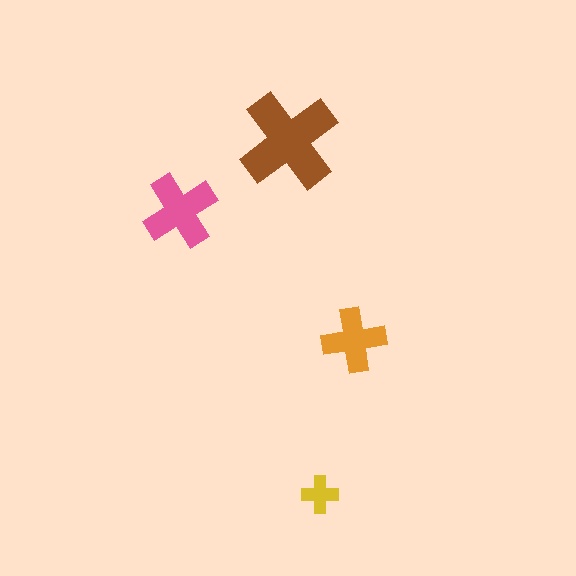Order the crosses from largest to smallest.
the brown one, the pink one, the orange one, the yellow one.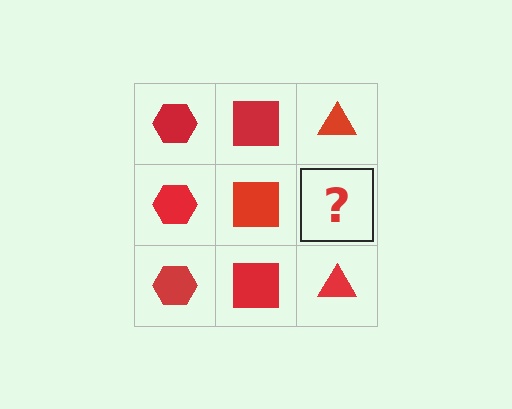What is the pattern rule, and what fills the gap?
The rule is that each column has a consistent shape. The gap should be filled with a red triangle.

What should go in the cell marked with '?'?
The missing cell should contain a red triangle.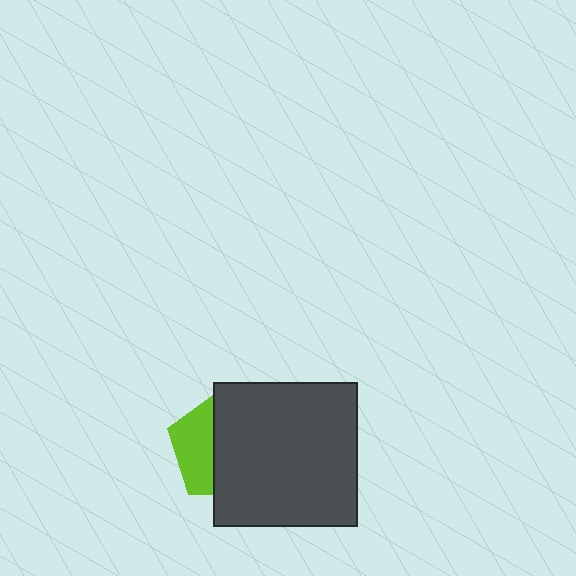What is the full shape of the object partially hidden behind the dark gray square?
The partially hidden object is a lime pentagon.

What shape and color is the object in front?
The object in front is a dark gray square.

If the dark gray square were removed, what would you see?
You would see the complete lime pentagon.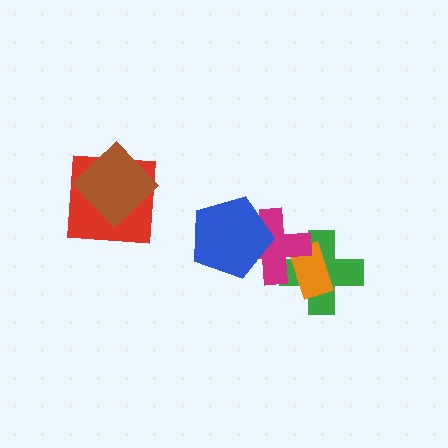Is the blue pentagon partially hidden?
No, no other shape covers it.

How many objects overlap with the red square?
1 object overlaps with the red square.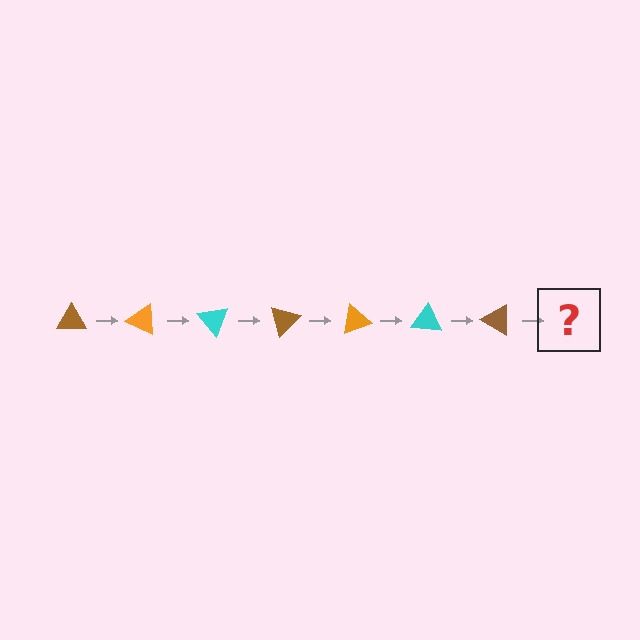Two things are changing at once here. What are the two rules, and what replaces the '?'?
The two rules are that it rotates 25 degrees each step and the color cycles through brown, orange, and cyan. The '?' should be an orange triangle, rotated 175 degrees from the start.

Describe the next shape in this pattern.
It should be an orange triangle, rotated 175 degrees from the start.